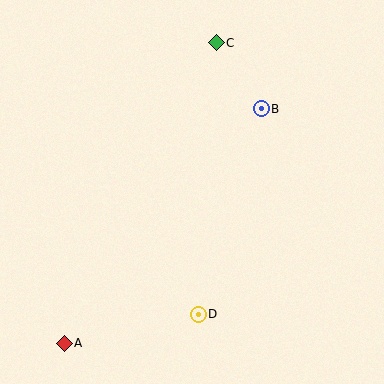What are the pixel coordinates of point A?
Point A is at (64, 343).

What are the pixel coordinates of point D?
Point D is at (198, 314).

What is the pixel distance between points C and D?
The distance between C and D is 272 pixels.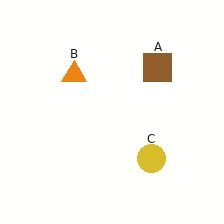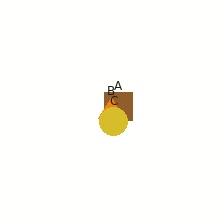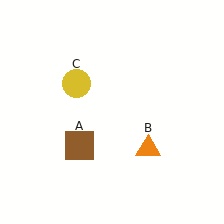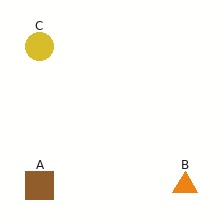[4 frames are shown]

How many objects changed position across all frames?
3 objects changed position: brown square (object A), orange triangle (object B), yellow circle (object C).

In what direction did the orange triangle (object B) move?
The orange triangle (object B) moved down and to the right.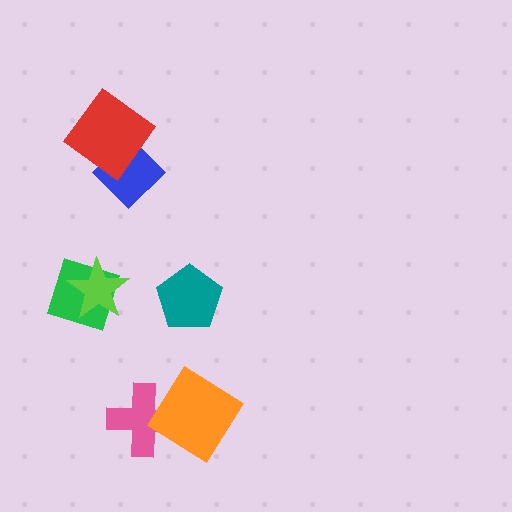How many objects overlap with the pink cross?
1 object overlaps with the pink cross.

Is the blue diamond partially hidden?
Yes, it is partially covered by another shape.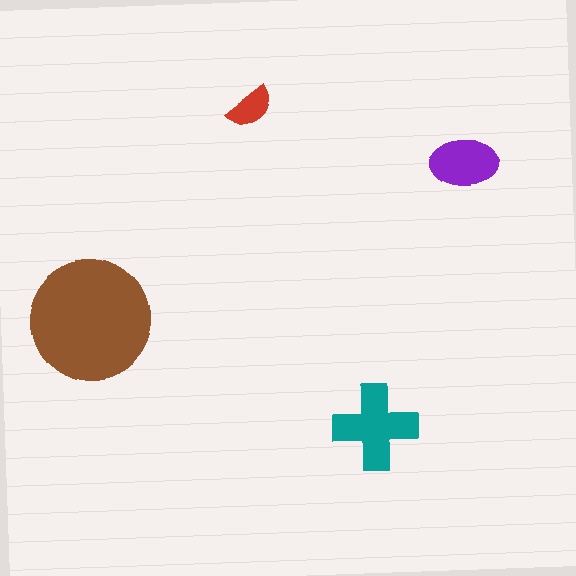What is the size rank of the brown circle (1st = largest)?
1st.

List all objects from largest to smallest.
The brown circle, the teal cross, the purple ellipse, the red semicircle.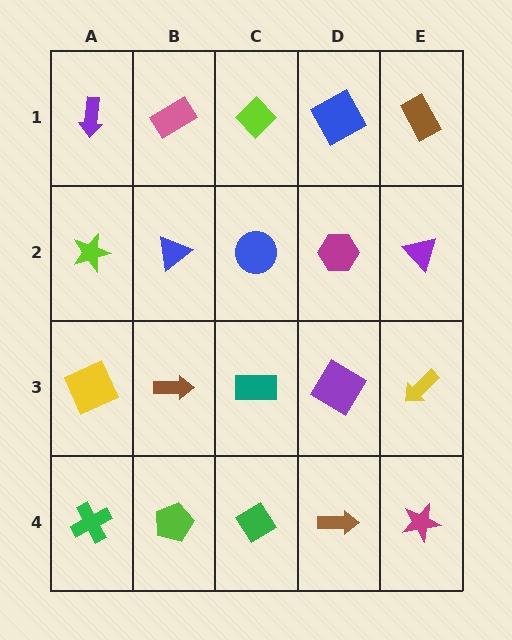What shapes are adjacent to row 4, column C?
A teal rectangle (row 3, column C), a lime pentagon (row 4, column B), a brown arrow (row 4, column D).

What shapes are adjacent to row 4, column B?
A brown arrow (row 3, column B), a green cross (row 4, column A), a green diamond (row 4, column C).